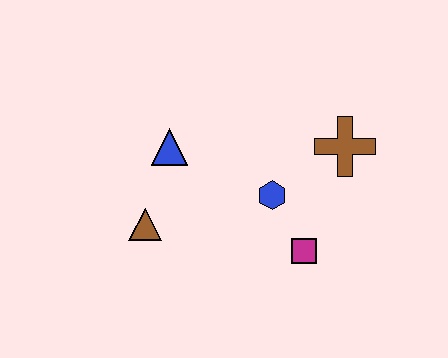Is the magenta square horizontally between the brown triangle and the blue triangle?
No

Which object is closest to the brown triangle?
The blue triangle is closest to the brown triangle.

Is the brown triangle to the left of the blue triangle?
Yes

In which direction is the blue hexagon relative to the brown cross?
The blue hexagon is to the left of the brown cross.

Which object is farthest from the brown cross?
The brown triangle is farthest from the brown cross.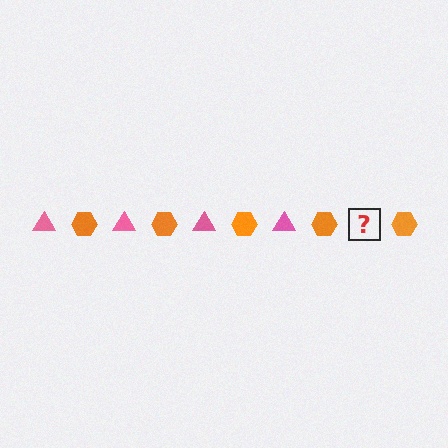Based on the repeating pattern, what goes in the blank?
The blank should be a pink triangle.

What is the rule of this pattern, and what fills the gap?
The rule is that the pattern alternates between pink triangle and orange hexagon. The gap should be filled with a pink triangle.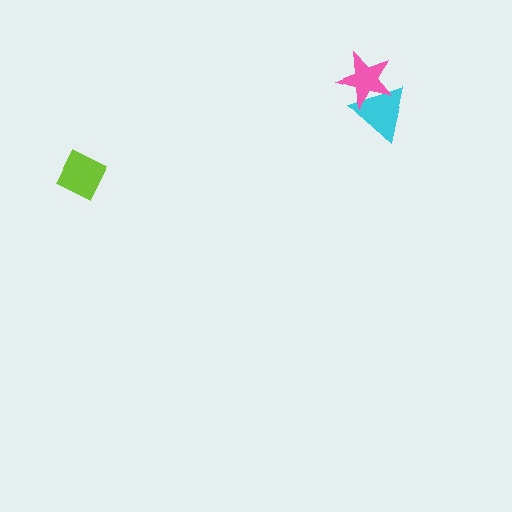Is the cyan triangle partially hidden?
Yes, it is partially covered by another shape.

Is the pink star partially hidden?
No, no other shape covers it.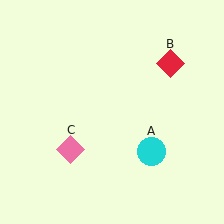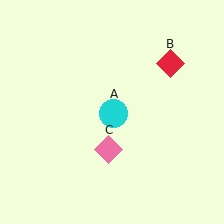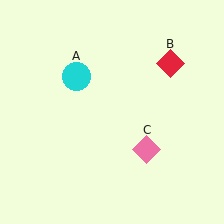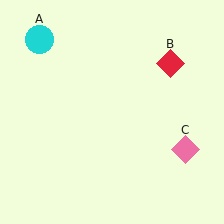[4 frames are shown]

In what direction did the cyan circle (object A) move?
The cyan circle (object A) moved up and to the left.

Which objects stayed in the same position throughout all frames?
Red diamond (object B) remained stationary.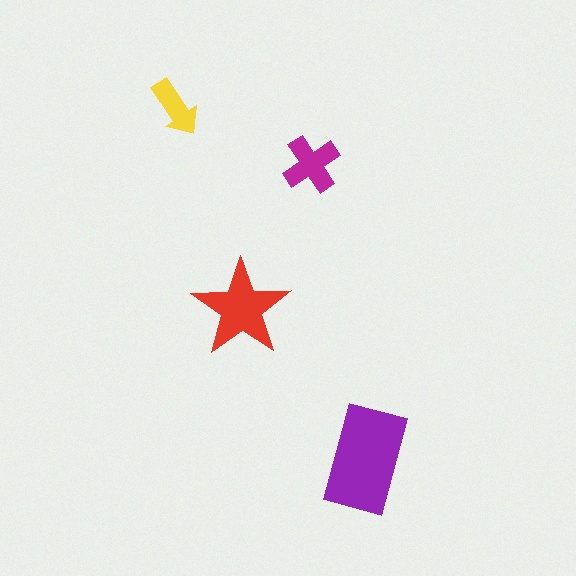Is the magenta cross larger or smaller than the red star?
Smaller.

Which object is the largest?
The purple rectangle.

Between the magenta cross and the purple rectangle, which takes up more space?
The purple rectangle.